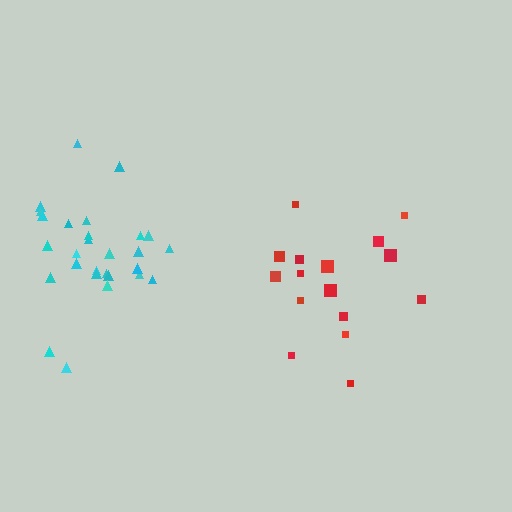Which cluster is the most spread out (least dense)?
Red.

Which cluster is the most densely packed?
Cyan.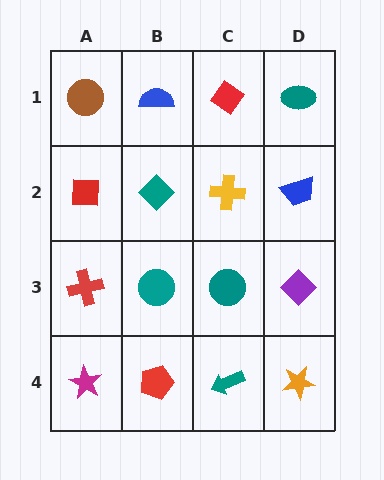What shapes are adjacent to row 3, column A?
A red square (row 2, column A), a magenta star (row 4, column A), a teal circle (row 3, column B).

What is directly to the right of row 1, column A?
A blue semicircle.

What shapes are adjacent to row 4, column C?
A teal circle (row 3, column C), a red pentagon (row 4, column B), an orange star (row 4, column D).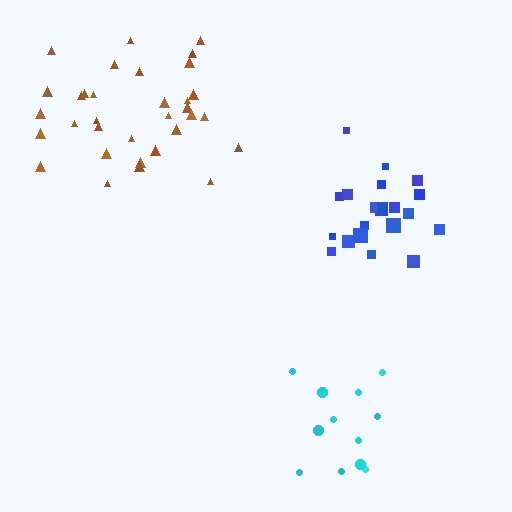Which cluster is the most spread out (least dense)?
Cyan.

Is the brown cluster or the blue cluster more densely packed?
Blue.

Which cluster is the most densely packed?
Blue.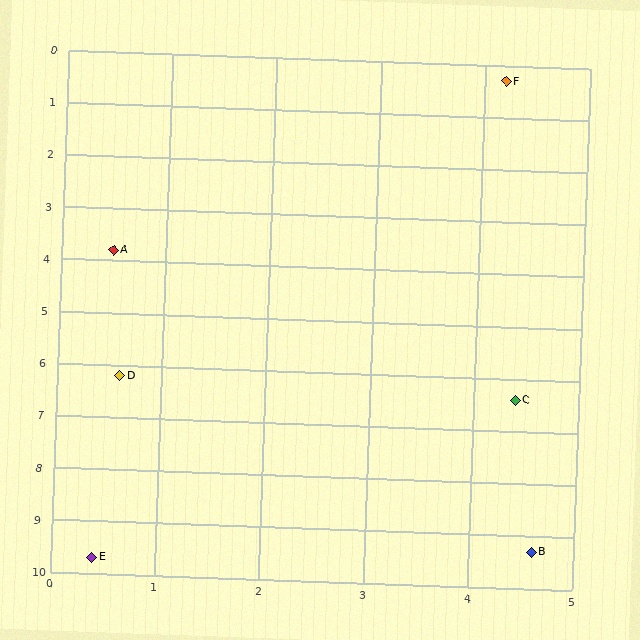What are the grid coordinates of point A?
Point A is at approximately (0.5, 3.8).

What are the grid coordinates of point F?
Point F is at approximately (4.2, 0.3).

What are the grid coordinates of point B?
Point B is at approximately (4.6, 9.3).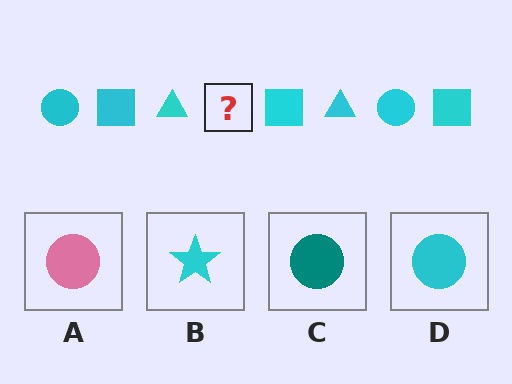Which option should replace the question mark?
Option D.